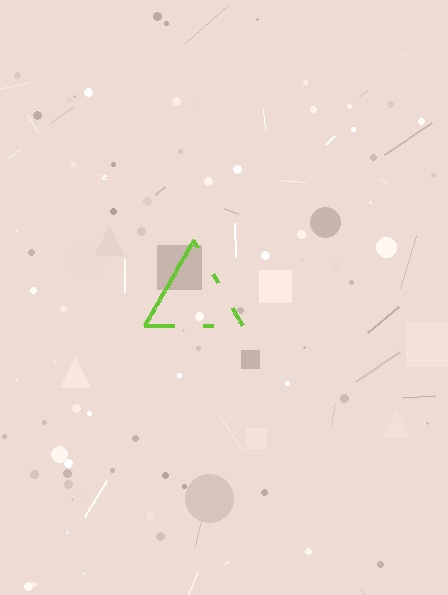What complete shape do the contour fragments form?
The contour fragments form a triangle.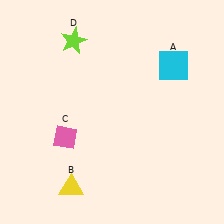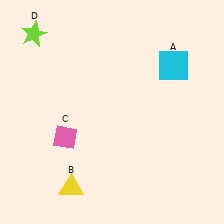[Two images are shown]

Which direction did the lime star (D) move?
The lime star (D) moved left.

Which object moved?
The lime star (D) moved left.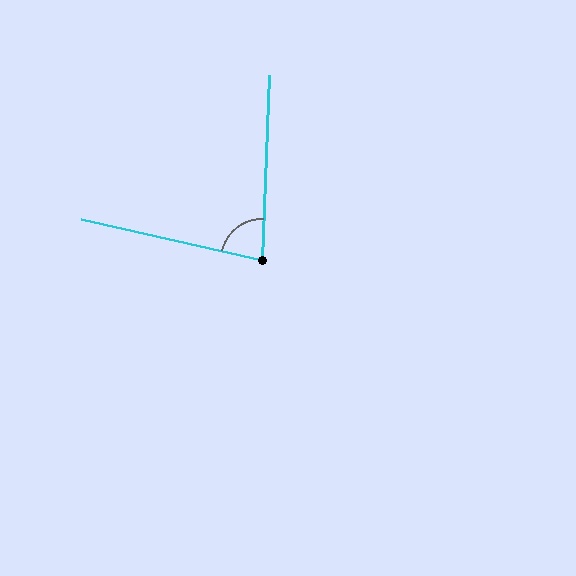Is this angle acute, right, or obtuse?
It is acute.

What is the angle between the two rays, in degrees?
Approximately 79 degrees.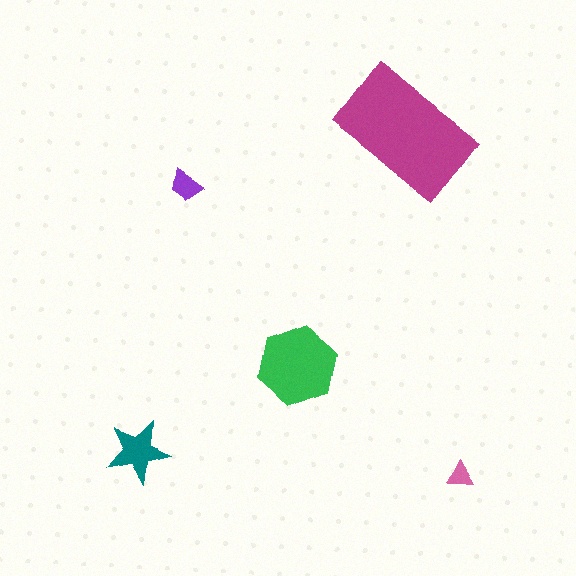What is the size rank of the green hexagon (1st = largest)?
2nd.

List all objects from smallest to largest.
The pink triangle, the purple trapezoid, the teal star, the green hexagon, the magenta rectangle.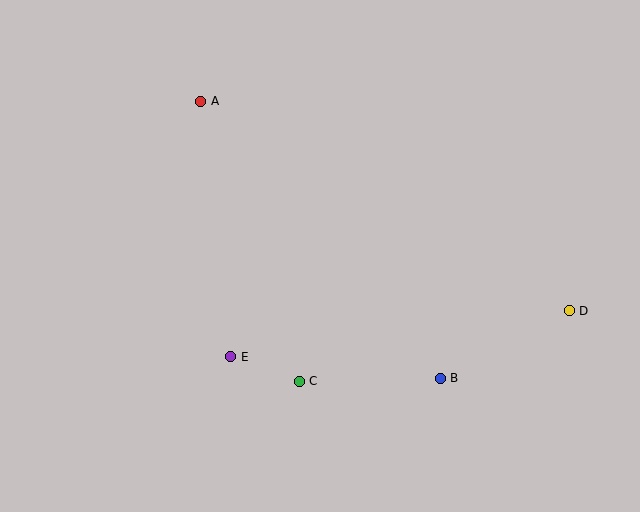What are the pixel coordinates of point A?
Point A is at (201, 101).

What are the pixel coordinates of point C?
Point C is at (299, 381).